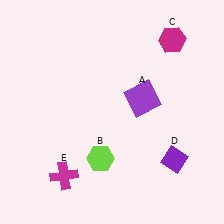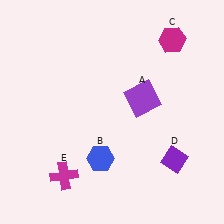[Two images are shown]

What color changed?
The hexagon (B) changed from lime in Image 1 to blue in Image 2.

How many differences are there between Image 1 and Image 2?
There is 1 difference between the two images.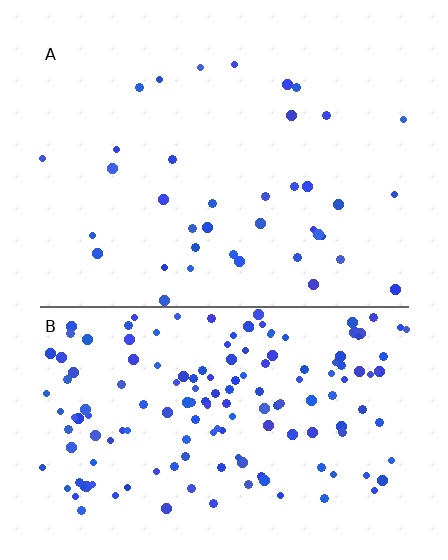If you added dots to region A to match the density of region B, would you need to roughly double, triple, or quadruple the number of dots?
Approximately quadruple.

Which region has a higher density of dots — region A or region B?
B (the bottom).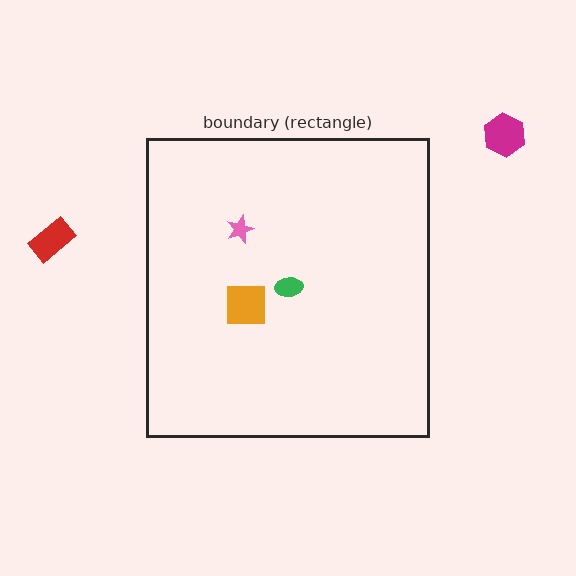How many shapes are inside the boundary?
3 inside, 2 outside.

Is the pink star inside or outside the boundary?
Inside.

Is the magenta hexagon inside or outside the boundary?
Outside.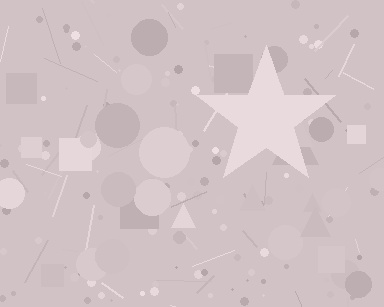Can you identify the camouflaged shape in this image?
The camouflaged shape is a star.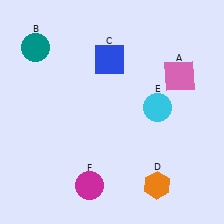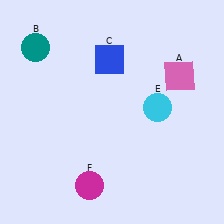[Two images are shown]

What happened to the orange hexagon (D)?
The orange hexagon (D) was removed in Image 2. It was in the bottom-right area of Image 1.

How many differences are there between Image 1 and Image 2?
There is 1 difference between the two images.